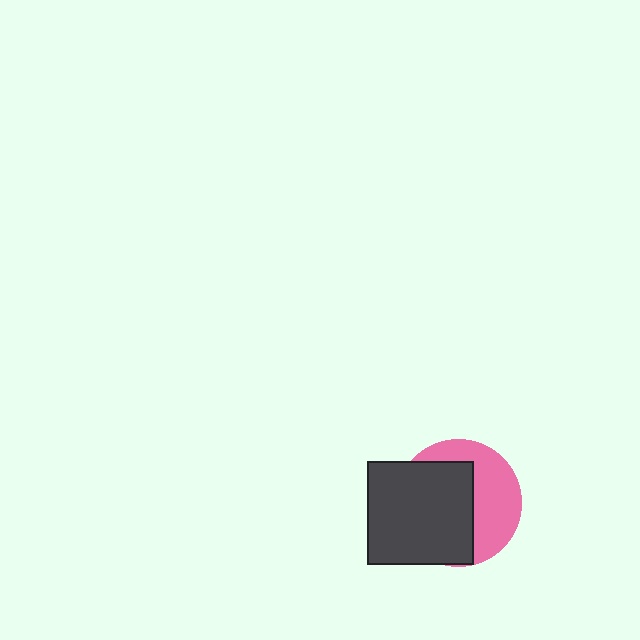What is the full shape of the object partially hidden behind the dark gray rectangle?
The partially hidden object is a pink circle.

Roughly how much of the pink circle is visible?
A small part of it is visible (roughly 44%).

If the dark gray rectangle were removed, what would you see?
You would see the complete pink circle.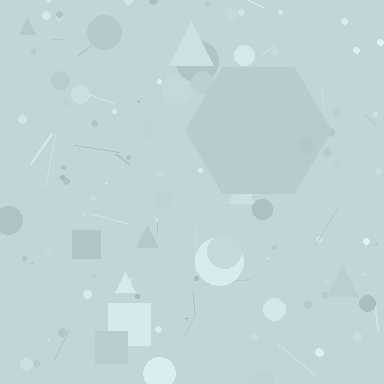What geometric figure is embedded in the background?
A hexagon is embedded in the background.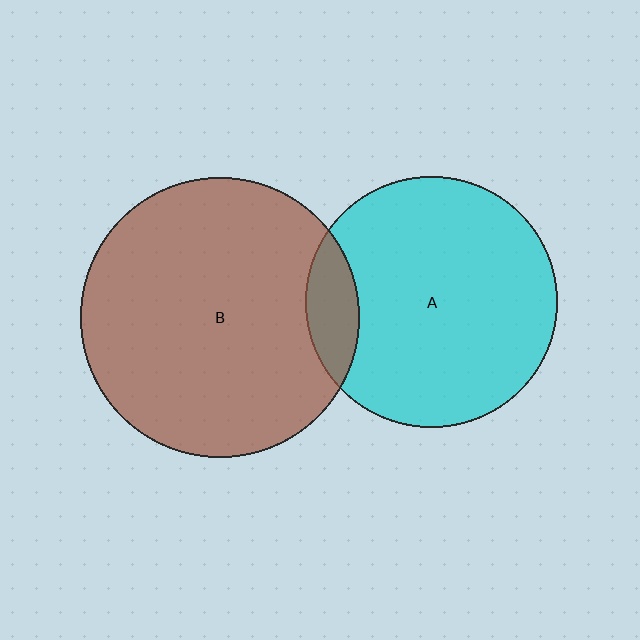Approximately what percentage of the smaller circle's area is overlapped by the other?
Approximately 10%.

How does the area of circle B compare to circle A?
Approximately 1.2 times.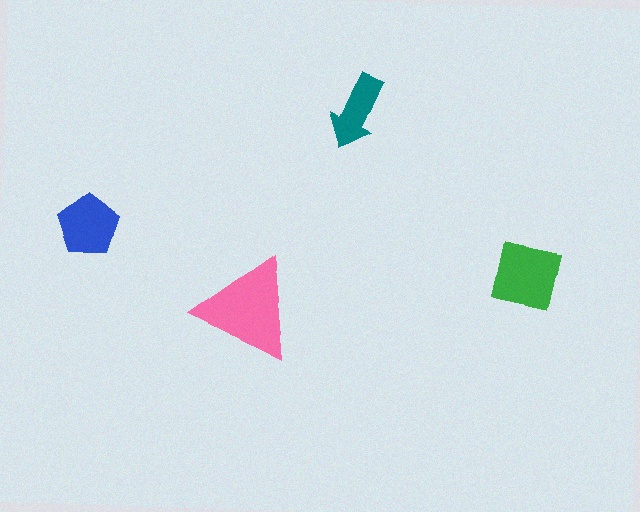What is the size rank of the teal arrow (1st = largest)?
4th.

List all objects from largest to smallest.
The pink triangle, the green square, the blue pentagon, the teal arrow.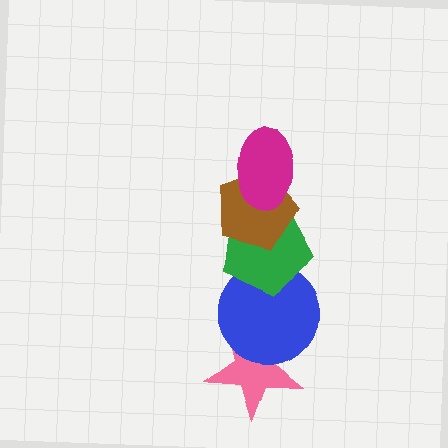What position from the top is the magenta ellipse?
The magenta ellipse is 1st from the top.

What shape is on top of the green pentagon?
The brown pentagon is on top of the green pentagon.